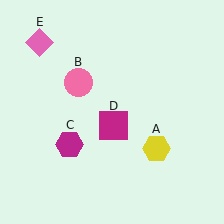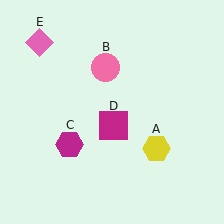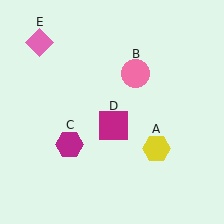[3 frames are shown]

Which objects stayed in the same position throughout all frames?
Yellow hexagon (object A) and magenta hexagon (object C) and magenta square (object D) and pink diamond (object E) remained stationary.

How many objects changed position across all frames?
1 object changed position: pink circle (object B).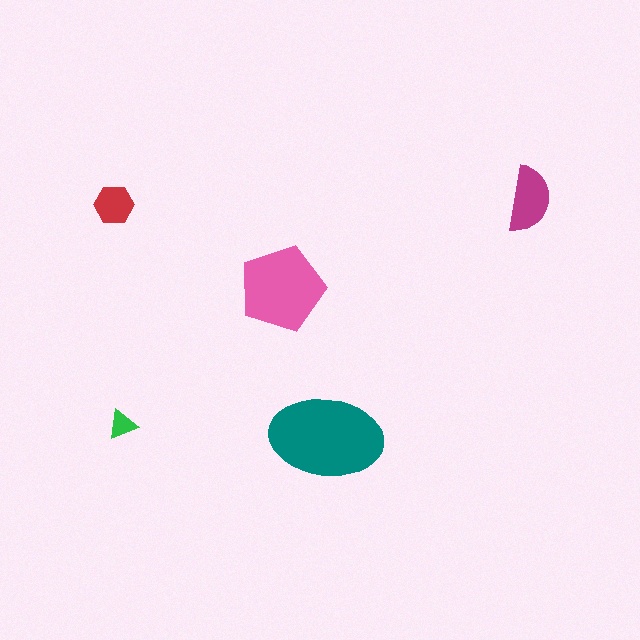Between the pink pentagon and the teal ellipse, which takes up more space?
The teal ellipse.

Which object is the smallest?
The green triangle.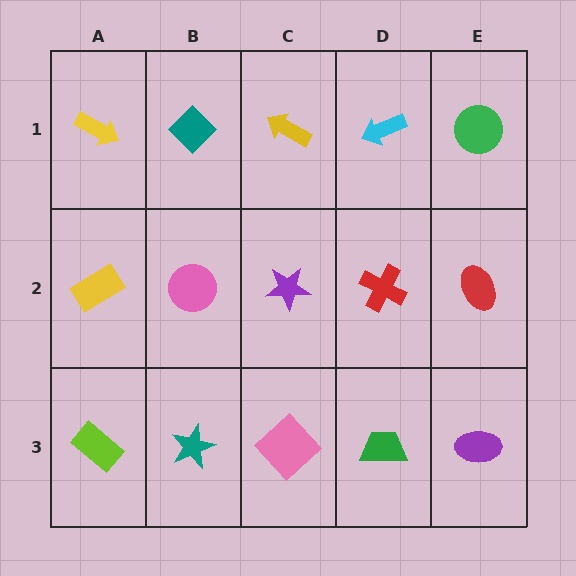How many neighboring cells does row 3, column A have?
2.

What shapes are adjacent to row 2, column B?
A teal diamond (row 1, column B), a teal star (row 3, column B), a yellow rectangle (row 2, column A), a purple star (row 2, column C).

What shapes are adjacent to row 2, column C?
A yellow arrow (row 1, column C), a pink diamond (row 3, column C), a pink circle (row 2, column B), a red cross (row 2, column D).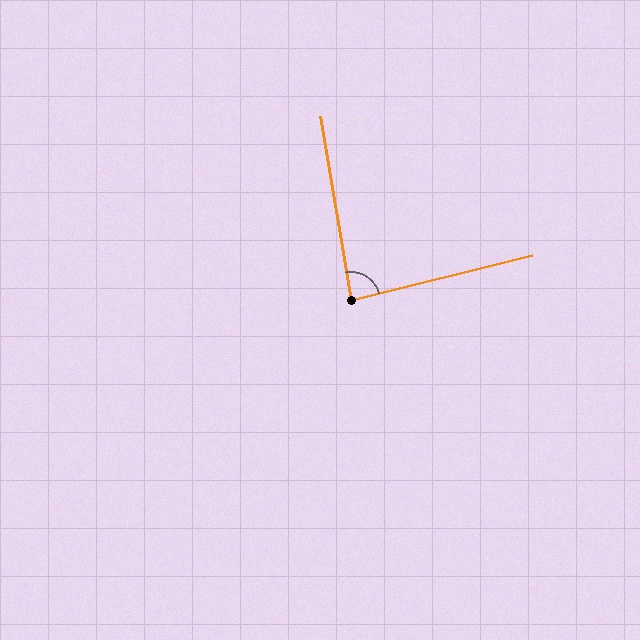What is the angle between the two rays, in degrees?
Approximately 86 degrees.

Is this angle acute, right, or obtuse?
It is approximately a right angle.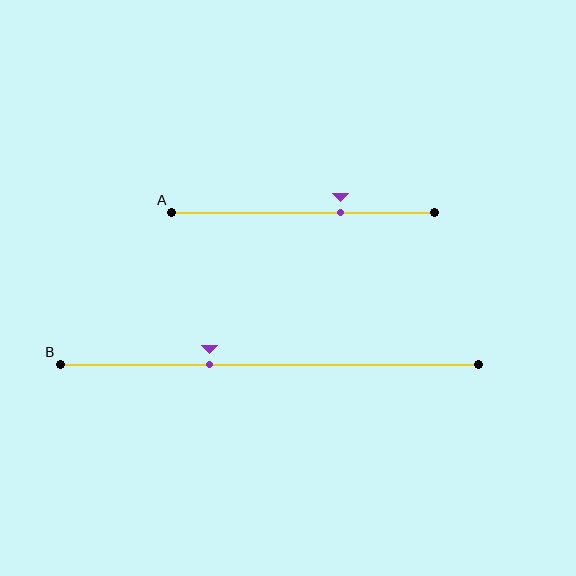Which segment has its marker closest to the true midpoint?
Segment A has its marker closest to the true midpoint.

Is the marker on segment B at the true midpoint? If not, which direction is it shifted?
No, the marker on segment B is shifted to the left by about 14% of the segment length.